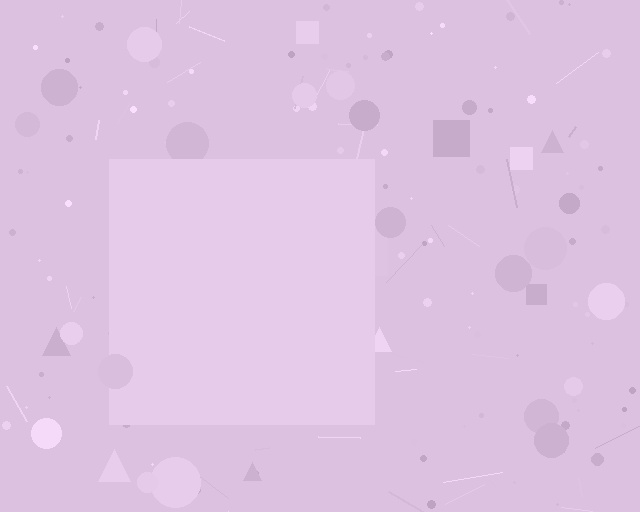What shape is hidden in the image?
A square is hidden in the image.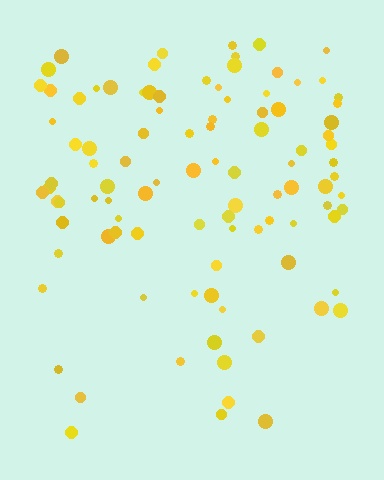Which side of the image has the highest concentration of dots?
The top.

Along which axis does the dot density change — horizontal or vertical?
Vertical.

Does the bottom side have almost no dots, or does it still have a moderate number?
Still a moderate number, just noticeably fewer than the top.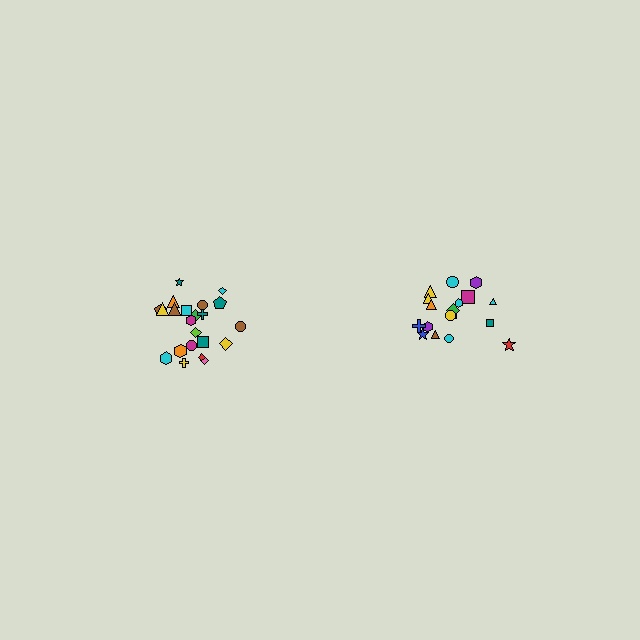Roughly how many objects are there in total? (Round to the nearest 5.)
Roughly 40 objects in total.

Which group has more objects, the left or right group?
The left group.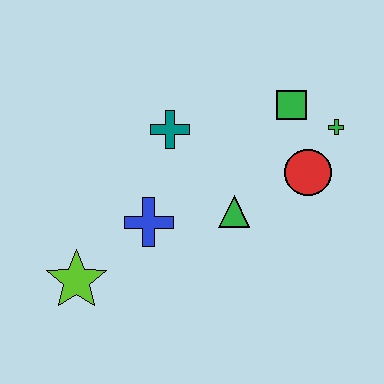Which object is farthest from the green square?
The lime star is farthest from the green square.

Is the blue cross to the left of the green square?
Yes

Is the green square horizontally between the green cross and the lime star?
Yes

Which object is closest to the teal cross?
The blue cross is closest to the teal cross.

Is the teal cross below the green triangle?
No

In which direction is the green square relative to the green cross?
The green square is to the left of the green cross.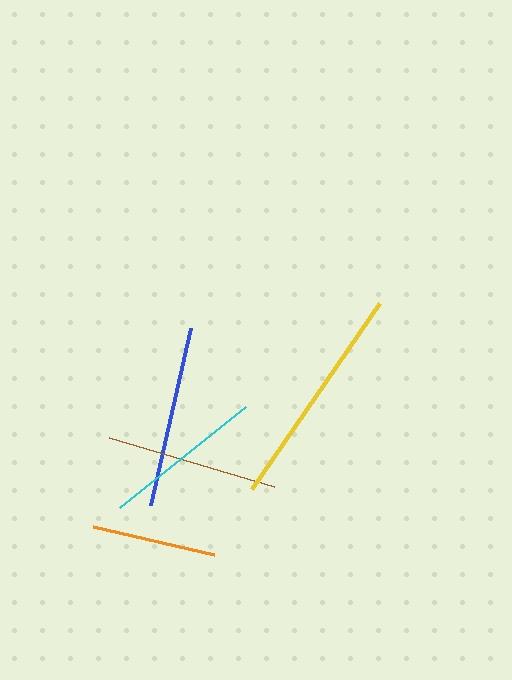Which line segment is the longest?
The yellow line is the longest at approximately 226 pixels.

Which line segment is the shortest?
The orange line is the shortest at approximately 124 pixels.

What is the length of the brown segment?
The brown segment is approximately 172 pixels long.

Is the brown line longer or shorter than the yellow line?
The yellow line is longer than the brown line.